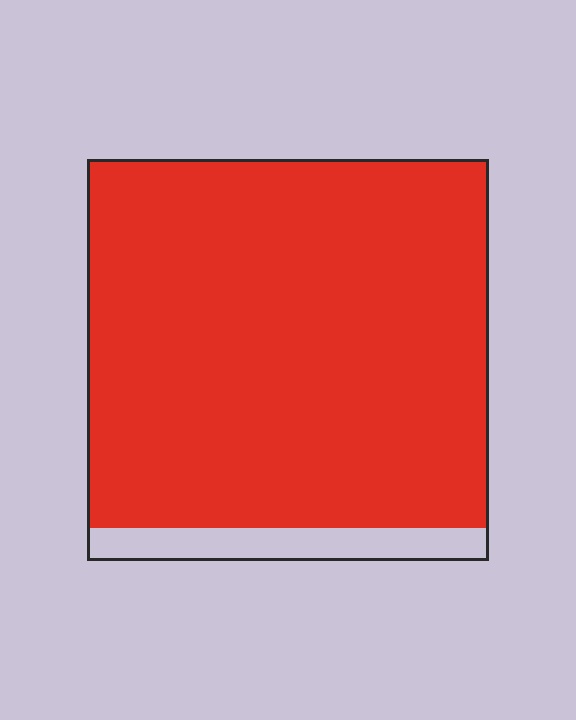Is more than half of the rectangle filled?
Yes.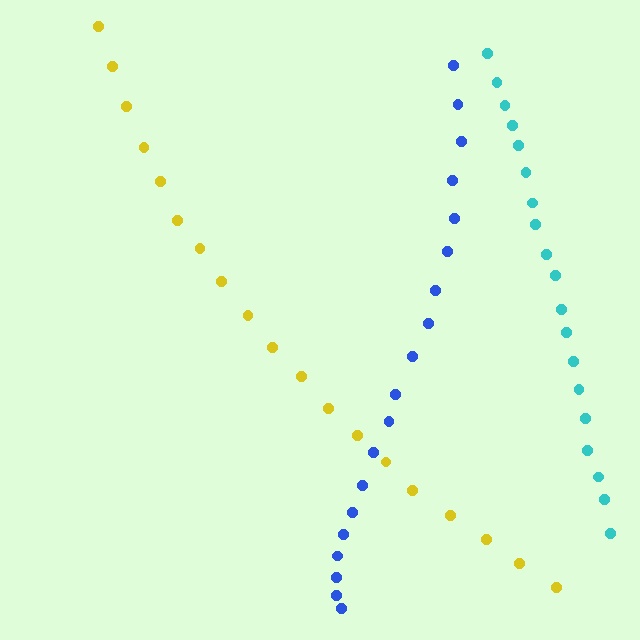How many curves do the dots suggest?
There are 3 distinct paths.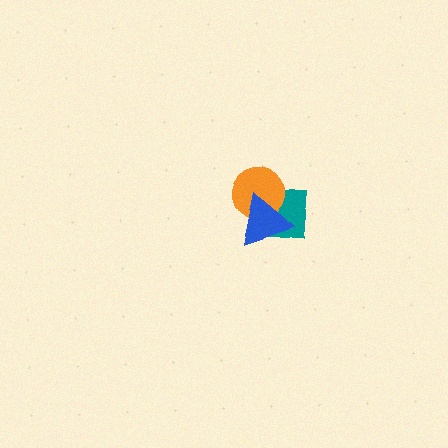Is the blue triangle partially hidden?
No, no other shape covers it.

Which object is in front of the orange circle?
The blue triangle is in front of the orange circle.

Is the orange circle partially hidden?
Yes, it is partially covered by another shape.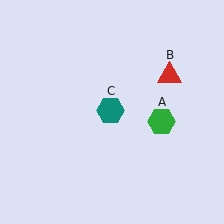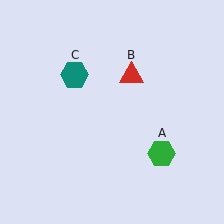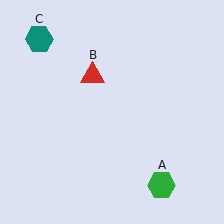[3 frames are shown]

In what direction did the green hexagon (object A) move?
The green hexagon (object A) moved down.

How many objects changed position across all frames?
3 objects changed position: green hexagon (object A), red triangle (object B), teal hexagon (object C).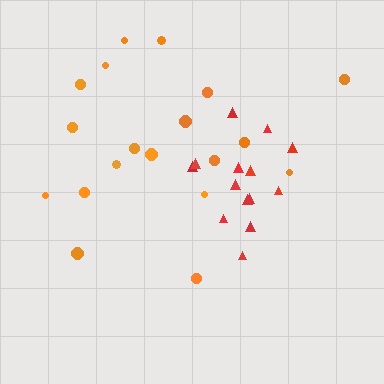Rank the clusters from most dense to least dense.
red, orange.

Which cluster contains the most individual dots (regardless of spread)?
Orange (19).